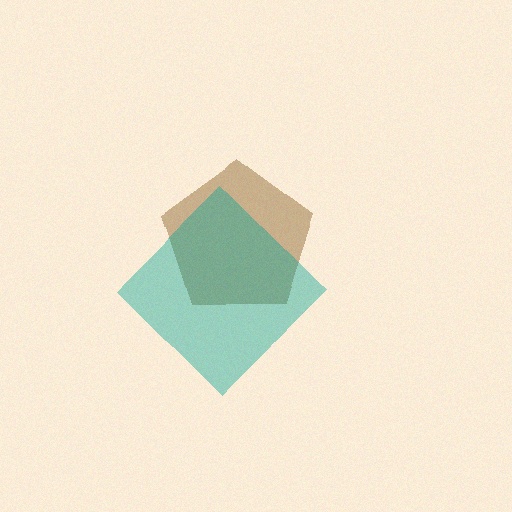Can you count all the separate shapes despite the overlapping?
Yes, there are 2 separate shapes.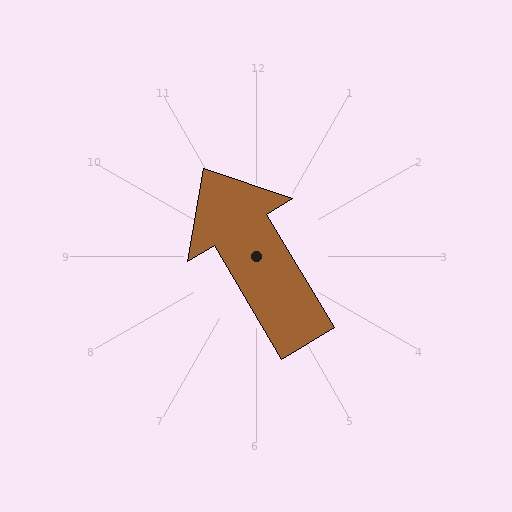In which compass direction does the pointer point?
Northwest.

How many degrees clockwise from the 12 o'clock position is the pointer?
Approximately 329 degrees.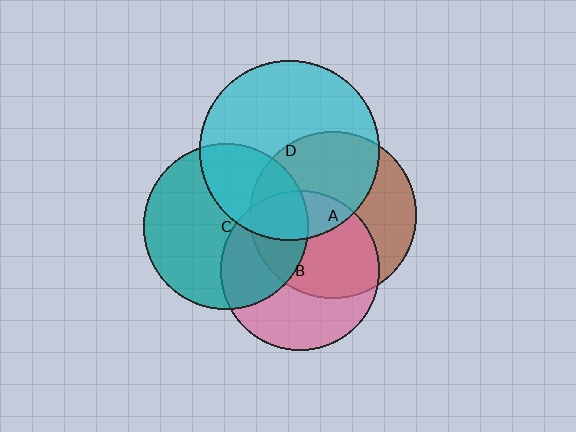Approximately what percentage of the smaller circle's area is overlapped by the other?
Approximately 25%.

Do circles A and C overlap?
Yes.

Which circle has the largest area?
Circle D (cyan).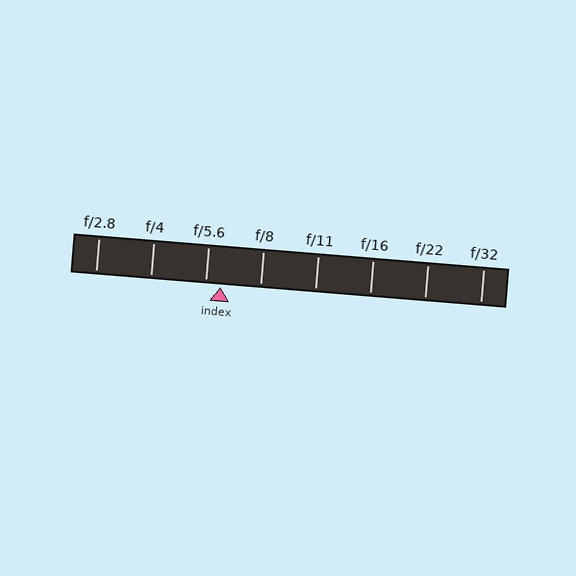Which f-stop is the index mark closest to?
The index mark is closest to f/5.6.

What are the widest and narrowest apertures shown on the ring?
The widest aperture shown is f/2.8 and the narrowest is f/32.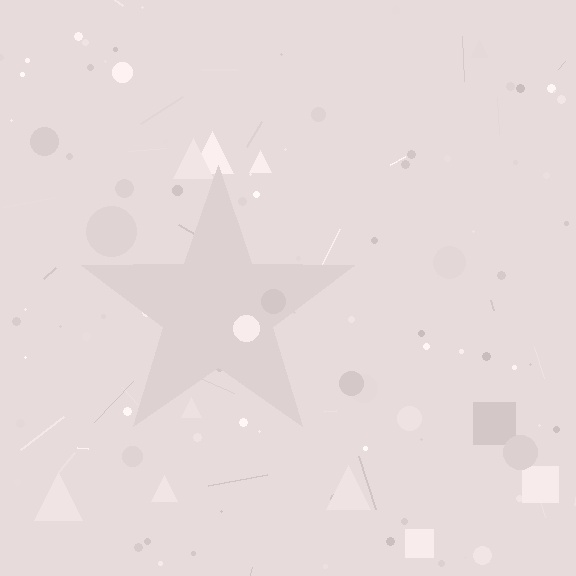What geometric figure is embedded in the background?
A star is embedded in the background.